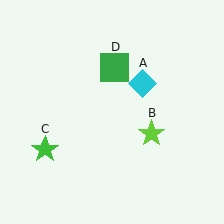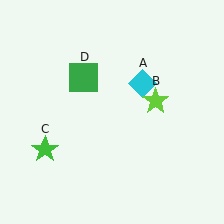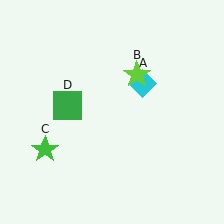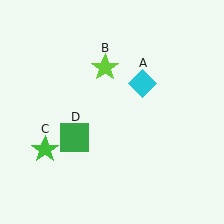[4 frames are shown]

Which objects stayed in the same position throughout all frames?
Cyan diamond (object A) and green star (object C) remained stationary.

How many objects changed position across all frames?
2 objects changed position: lime star (object B), green square (object D).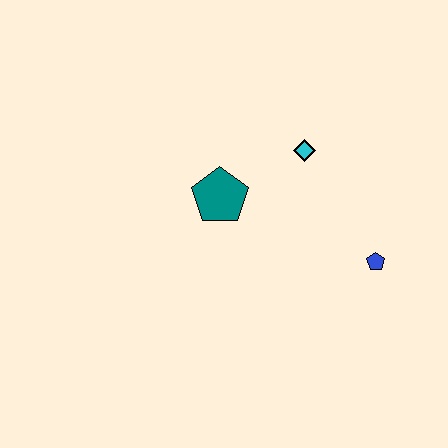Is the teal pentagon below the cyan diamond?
Yes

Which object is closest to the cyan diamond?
The teal pentagon is closest to the cyan diamond.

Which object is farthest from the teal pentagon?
The blue pentagon is farthest from the teal pentagon.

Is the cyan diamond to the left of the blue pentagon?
Yes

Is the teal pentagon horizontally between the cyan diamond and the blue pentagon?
No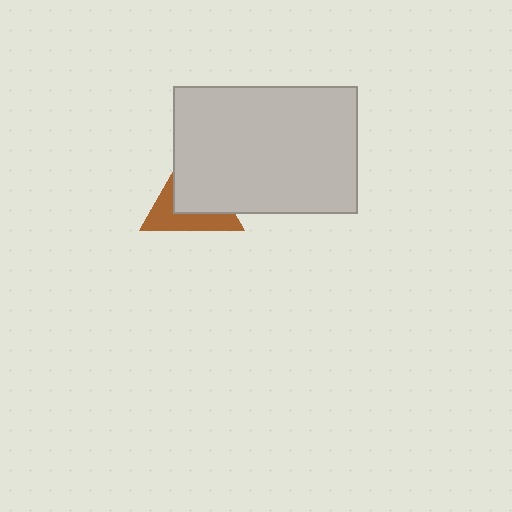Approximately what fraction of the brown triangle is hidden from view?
Roughly 54% of the brown triangle is hidden behind the light gray rectangle.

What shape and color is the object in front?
The object in front is a light gray rectangle.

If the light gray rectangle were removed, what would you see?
You would see the complete brown triangle.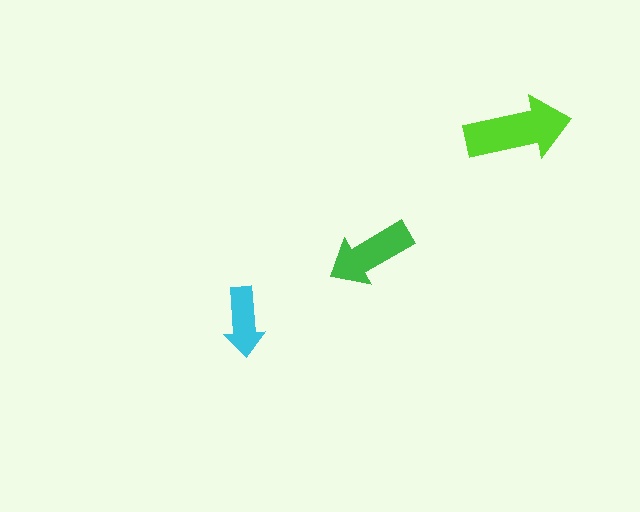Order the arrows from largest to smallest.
the lime one, the green one, the cyan one.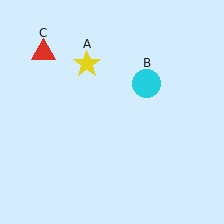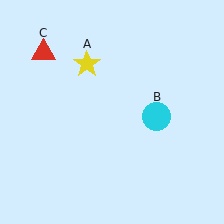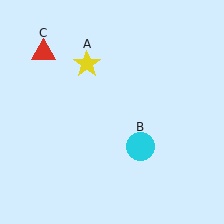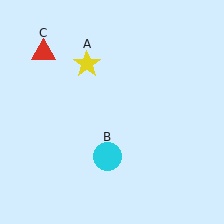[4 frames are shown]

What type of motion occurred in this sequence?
The cyan circle (object B) rotated clockwise around the center of the scene.